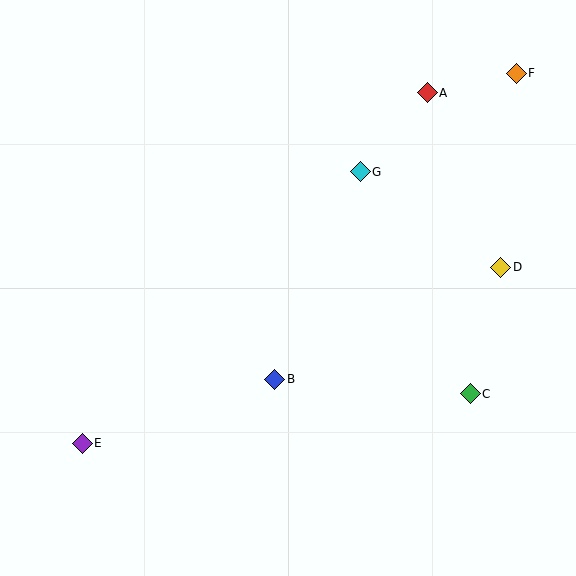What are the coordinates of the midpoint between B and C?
The midpoint between B and C is at (372, 386).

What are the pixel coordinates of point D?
Point D is at (501, 267).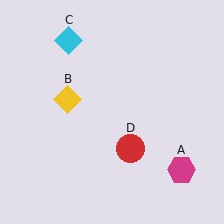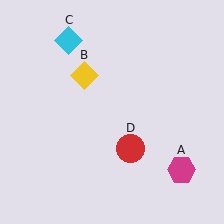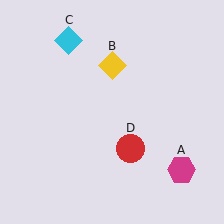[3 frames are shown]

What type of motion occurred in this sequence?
The yellow diamond (object B) rotated clockwise around the center of the scene.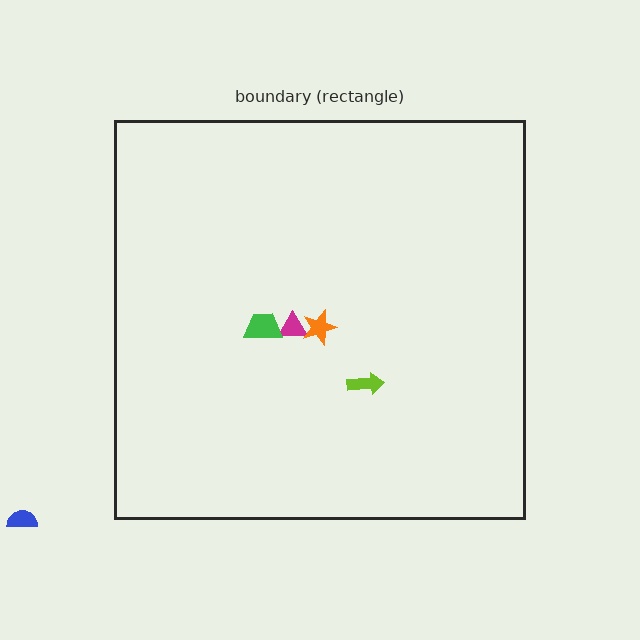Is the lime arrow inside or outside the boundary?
Inside.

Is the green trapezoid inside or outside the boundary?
Inside.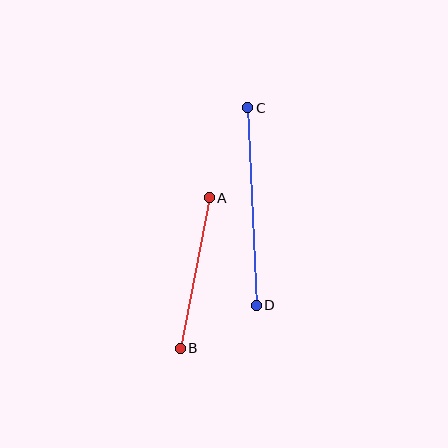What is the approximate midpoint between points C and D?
The midpoint is at approximately (252, 206) pixels.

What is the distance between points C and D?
The distance is approximately 198 pixels.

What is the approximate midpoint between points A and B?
The midpoint is at approximately (195, 273) pixels.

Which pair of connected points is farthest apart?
Points C and D are farthest apart.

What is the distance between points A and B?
The distance is approximately 153 pixels.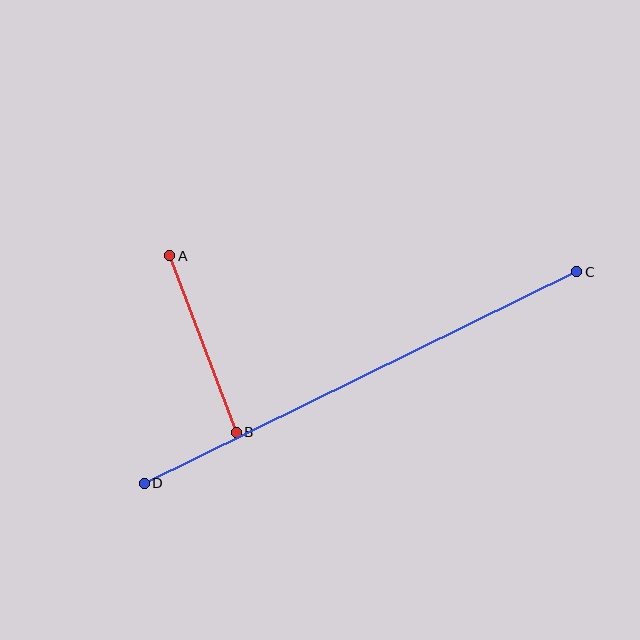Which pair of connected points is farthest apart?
Points C and D are farthest apart.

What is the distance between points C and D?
The distance is approximately 482 pixels.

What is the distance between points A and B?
The distance is approximately 188 pixels.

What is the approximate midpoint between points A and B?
The midpoint is at approximately (203, 344) pixels.